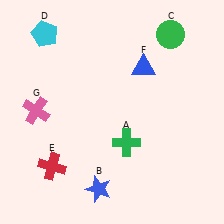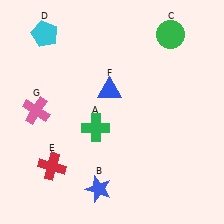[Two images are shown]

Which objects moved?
The objects that moved are: the green cross (A), the blue triangle (F).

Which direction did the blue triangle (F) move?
The blue triangle (F) moved left.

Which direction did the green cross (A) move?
The green cross (A) moved left.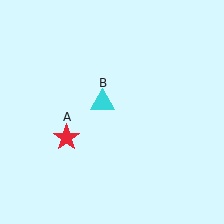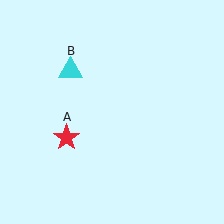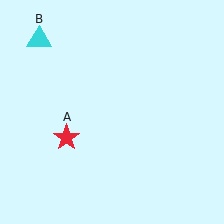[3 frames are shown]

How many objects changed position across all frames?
1 object changed position: cyan triangle (object B).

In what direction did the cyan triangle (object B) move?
The cyan triangle (object B) moved up and to the left.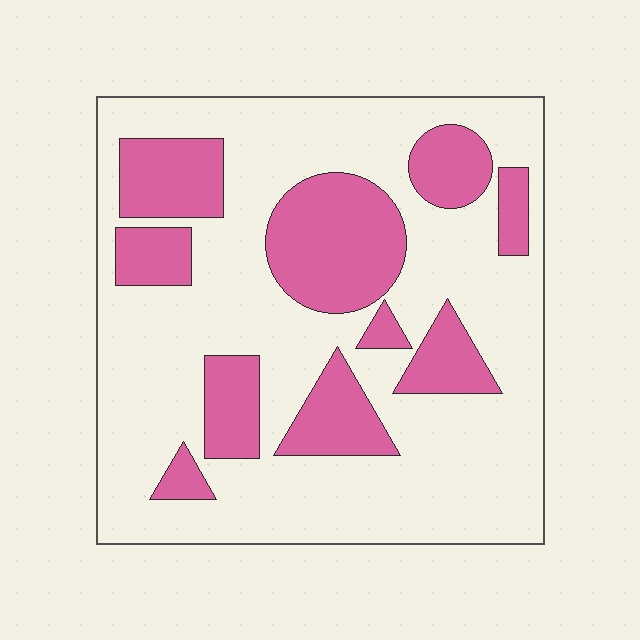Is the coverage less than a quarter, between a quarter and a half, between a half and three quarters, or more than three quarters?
Between a quarter and a half.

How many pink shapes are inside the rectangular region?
10.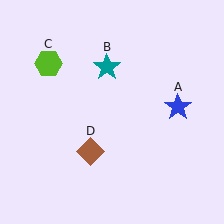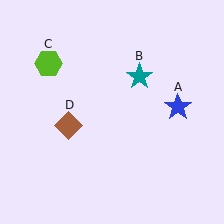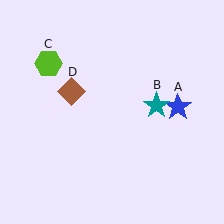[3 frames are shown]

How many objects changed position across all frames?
2 objects changed position: teal star (object B), brown diamond (object D).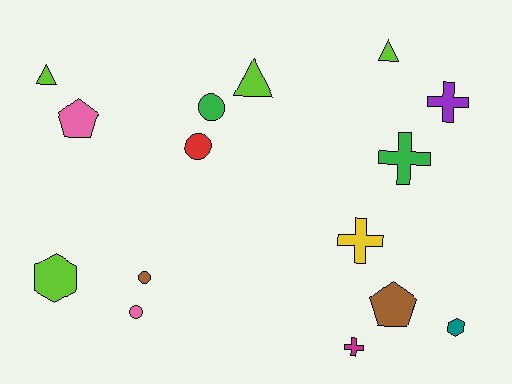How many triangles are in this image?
There are 3 triangles.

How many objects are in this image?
There are 15 objects.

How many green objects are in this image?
There are 2 green objects.